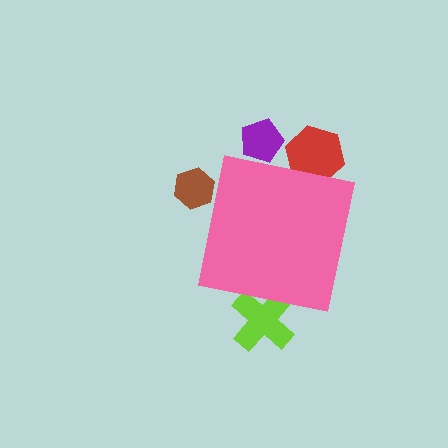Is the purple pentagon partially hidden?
Yes, the purple pentagon is partially hidden behind the pink square.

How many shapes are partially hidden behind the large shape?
4 shapes are partially hidden.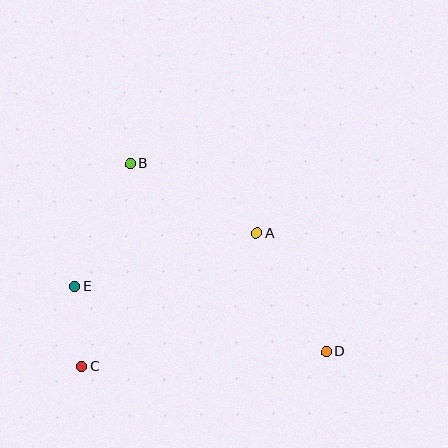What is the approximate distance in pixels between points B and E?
The distance between B and E is approximately 135 pixels.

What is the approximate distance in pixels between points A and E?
The distance between A and E is approximately 190 pixels.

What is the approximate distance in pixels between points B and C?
The distance between B and C is approximately 209 pixels.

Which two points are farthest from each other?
Points B and D are farthest from each other.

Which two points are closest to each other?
Points C and E are closest to each other.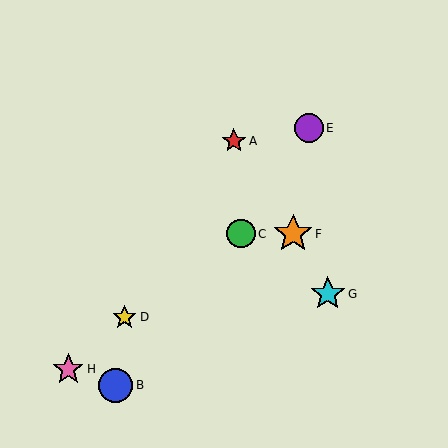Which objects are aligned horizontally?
Objects C, F are aligned horizontally.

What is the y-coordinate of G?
Object G is at y≈294.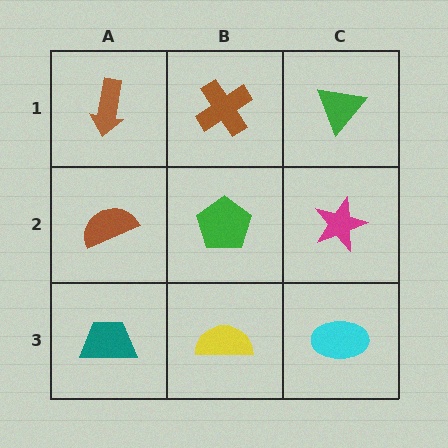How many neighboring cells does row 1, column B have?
3.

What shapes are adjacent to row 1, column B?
A green pentagon (row 2, column B), a brown arrow (row 1, column A), a green triangle (row 1, column C).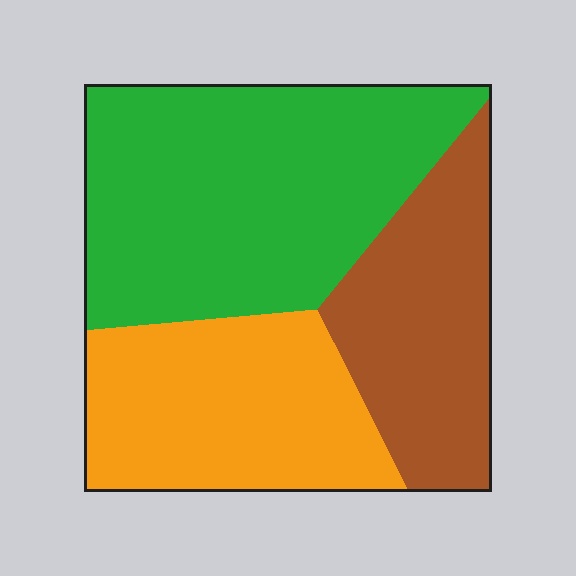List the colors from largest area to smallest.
From largest to smallest: green, orange, brown.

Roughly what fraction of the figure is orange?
Orange takes up between a quarter and a half of the figure.